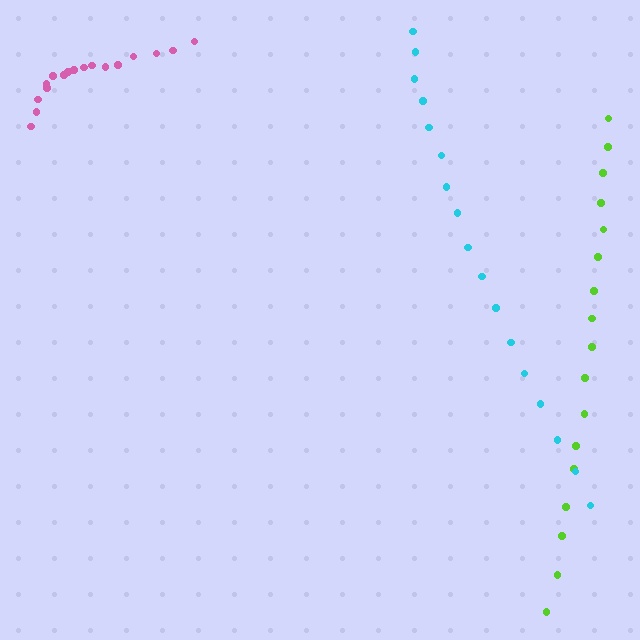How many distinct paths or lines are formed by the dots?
There are 3 distinct paths.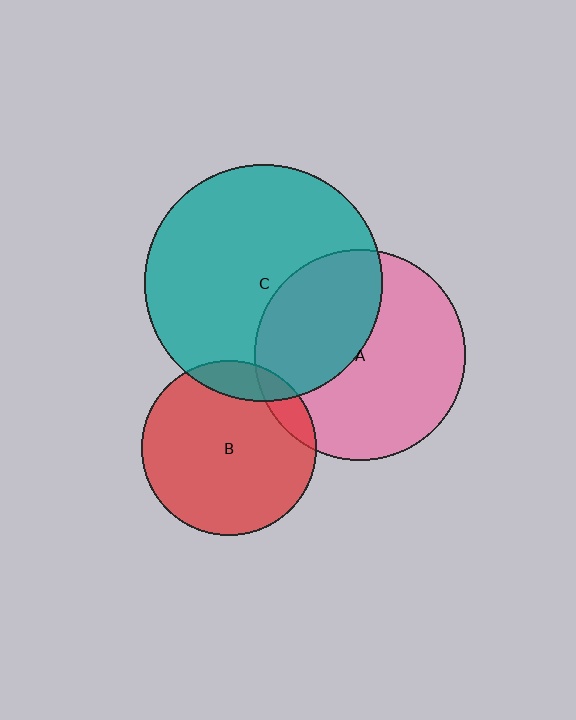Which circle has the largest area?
Circle C (teal).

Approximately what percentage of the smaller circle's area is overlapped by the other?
Approximately 40%.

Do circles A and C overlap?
Yes.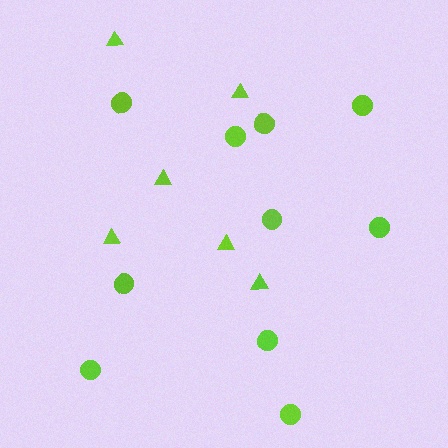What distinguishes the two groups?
There are 2 groups: one group of triangles (6) and one group of circles (10).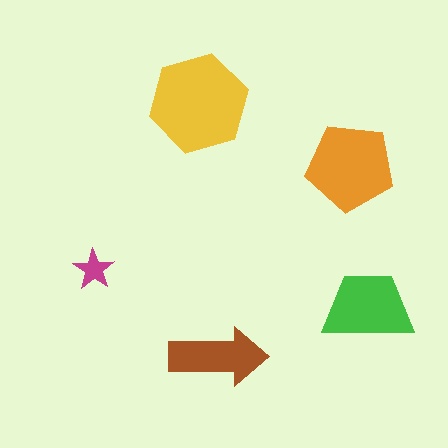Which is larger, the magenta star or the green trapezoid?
The green trapezoid.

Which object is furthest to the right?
The green trapezoid is rightmost.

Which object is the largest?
The yellow hexagon.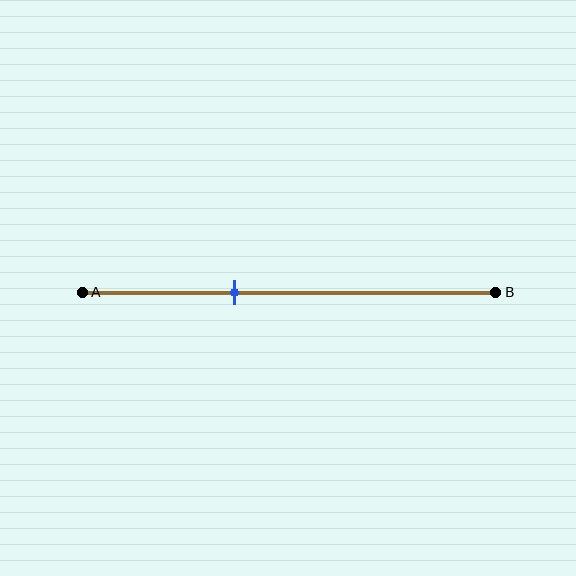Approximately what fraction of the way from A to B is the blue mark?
The blue mark is approximately 35% of the way from A to B.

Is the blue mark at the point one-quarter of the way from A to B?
No, the mark is at about 35% from A, not at the 25% one-quarter point.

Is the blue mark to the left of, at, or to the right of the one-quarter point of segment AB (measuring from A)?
The blue mark is to the right of the one-quarter point of segment AB.